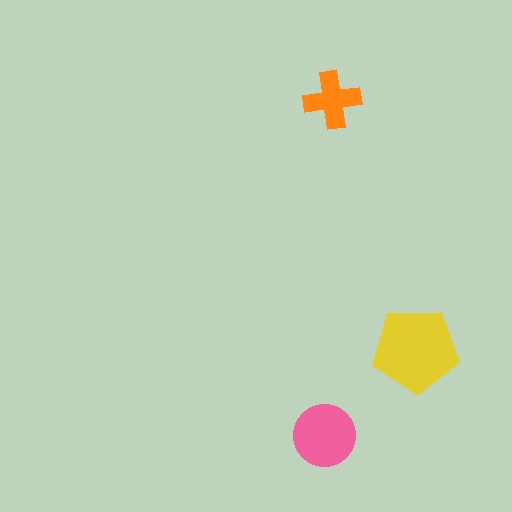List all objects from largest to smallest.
The yellow pentagon, the pink circle, the orange cross.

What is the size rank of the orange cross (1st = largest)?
3rd.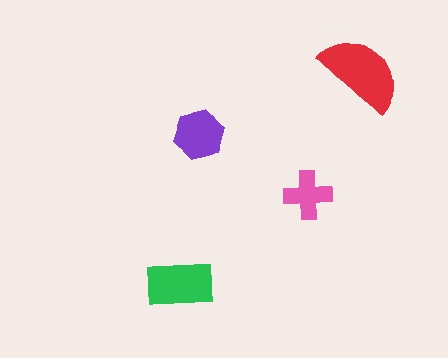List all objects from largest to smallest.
The red semicircle, the green rectangle, the purple hexagon, the pink cross.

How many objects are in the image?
There are 4 objects in the image.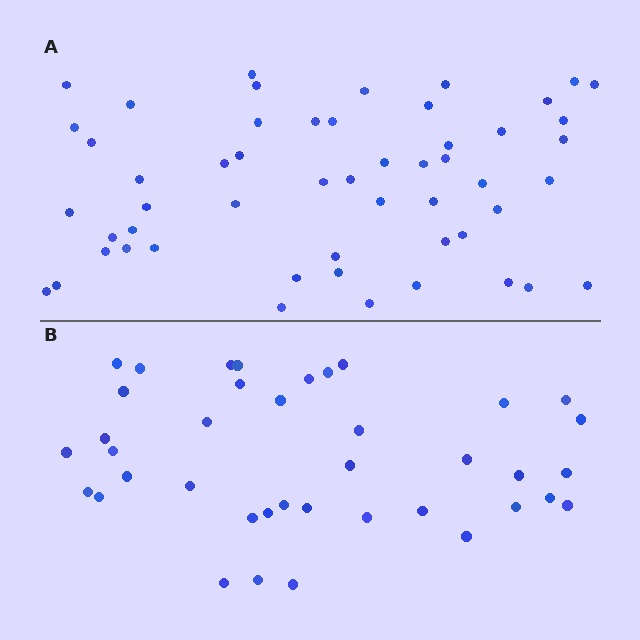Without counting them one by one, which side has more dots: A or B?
Region A (the top region) has more dots.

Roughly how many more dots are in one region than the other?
Region A has approximately 15 more dots than region B.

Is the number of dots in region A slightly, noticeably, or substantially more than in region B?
Region A has noticeably more, but not dramatically so. The ratio is roughly 1.4 to 1.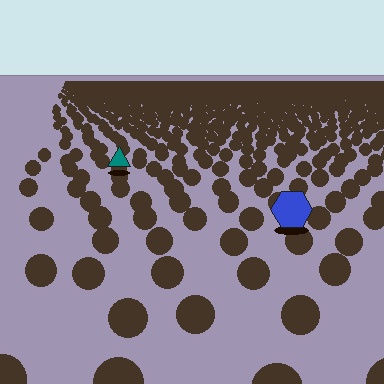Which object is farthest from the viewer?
The teal triangle is farthest from the viewer. It appears smaller and the ground texture around it is denser.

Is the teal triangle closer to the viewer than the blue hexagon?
No. The blue hexagon is closer — you can tell from the texture gradient: the ground texture is coarser near it.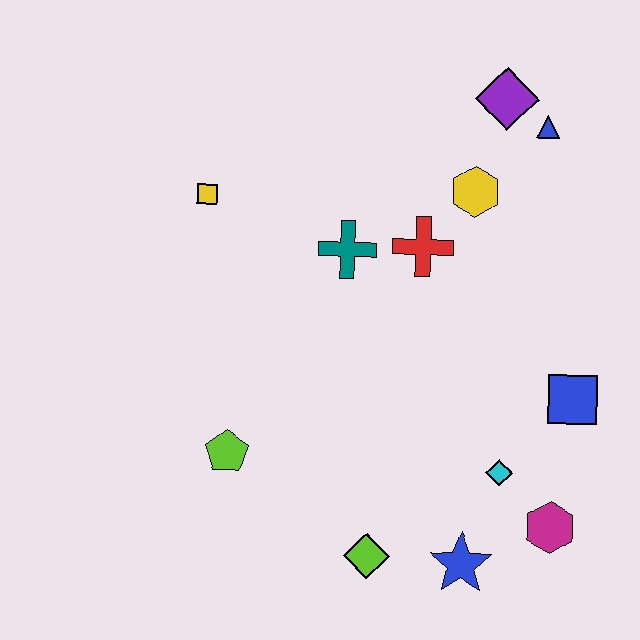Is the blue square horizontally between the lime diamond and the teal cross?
No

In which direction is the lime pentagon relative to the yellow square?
The lime pentagon is below the yellow square.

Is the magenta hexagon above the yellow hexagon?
No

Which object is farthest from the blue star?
The purple diamond is farthest from the blue star.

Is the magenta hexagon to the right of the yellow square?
Yes